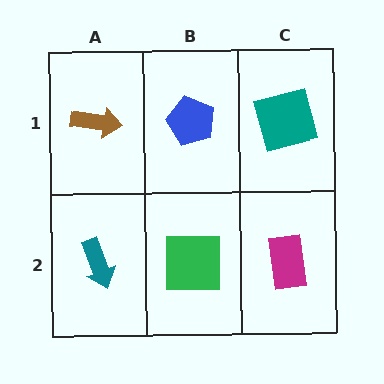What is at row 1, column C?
A teal square.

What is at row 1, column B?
A blue pentagon.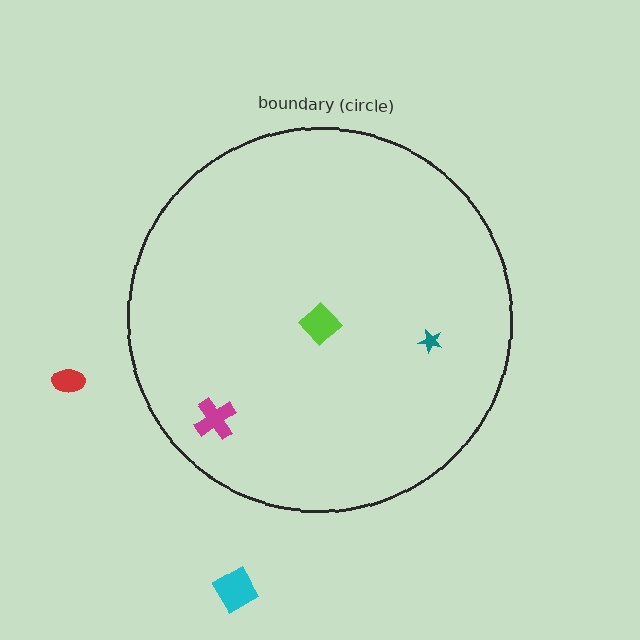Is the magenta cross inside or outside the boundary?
Inside.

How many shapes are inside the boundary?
3 inside, 2 outside.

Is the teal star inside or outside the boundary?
Inside.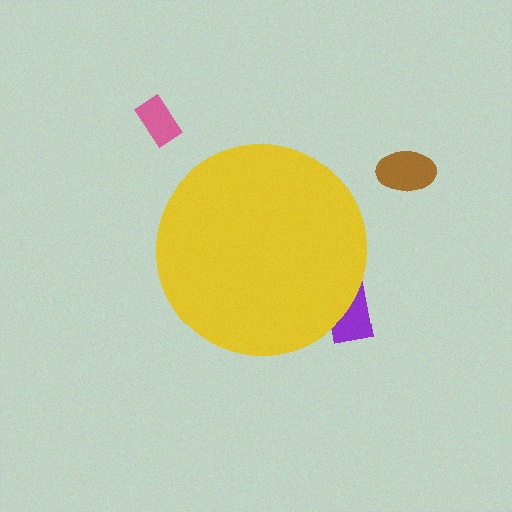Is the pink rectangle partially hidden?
No, the pink rectangle is fully visible.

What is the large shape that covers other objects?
A yellow circle.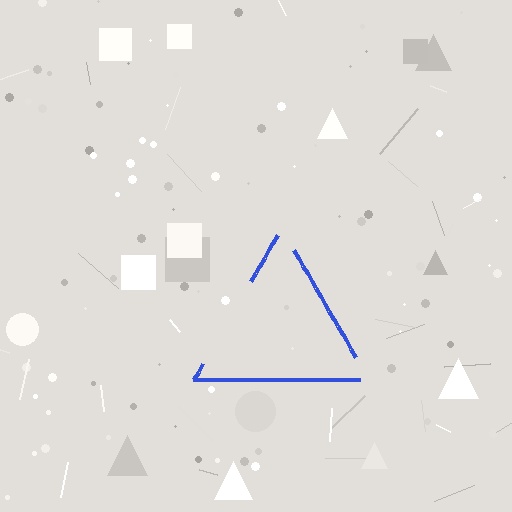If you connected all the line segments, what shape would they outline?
They would outline a triangle.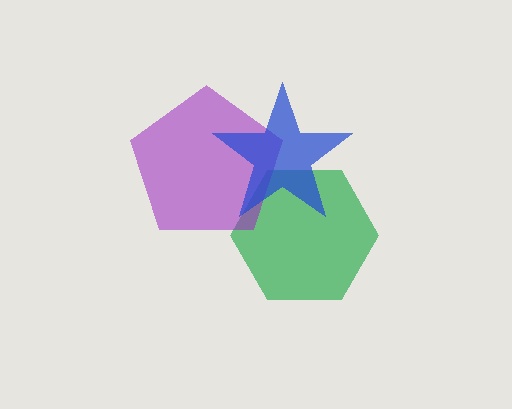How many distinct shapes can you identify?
There are 3 distinct shapes: a green hexagon, a purple pentagon, a blue star.